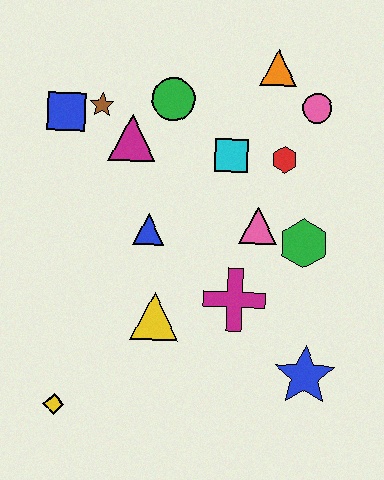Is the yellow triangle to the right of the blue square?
Yes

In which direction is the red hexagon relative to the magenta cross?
The red hexagon is above the magenta cross.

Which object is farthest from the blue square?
The blue star is farthest from the blue square.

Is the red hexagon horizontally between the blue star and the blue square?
Yes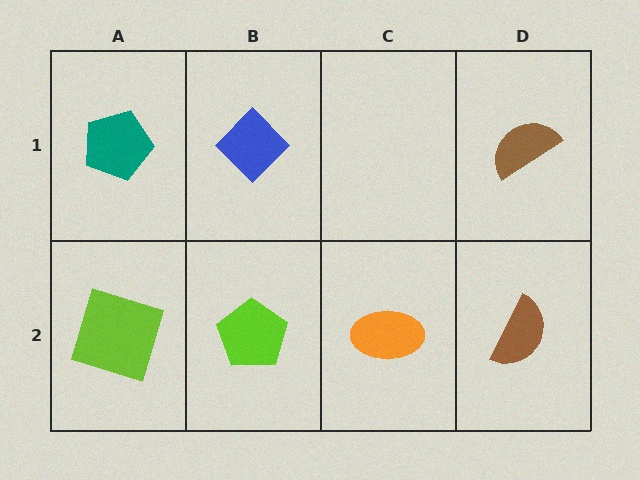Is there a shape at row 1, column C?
No, that cell is empty.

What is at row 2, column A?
A lime square.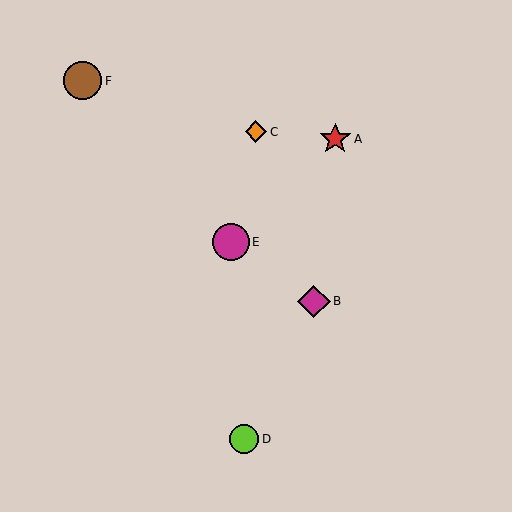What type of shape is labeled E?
Shape E is a magenta circle.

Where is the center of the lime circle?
The center of the lime circle is at (244, 439).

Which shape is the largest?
The brown circle (labeled F) is the largest.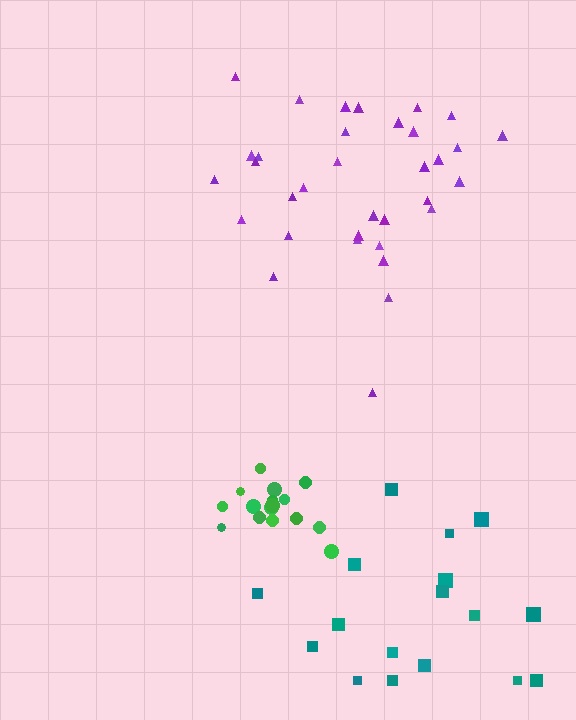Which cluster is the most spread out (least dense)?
Teal.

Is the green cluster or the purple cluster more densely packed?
Green.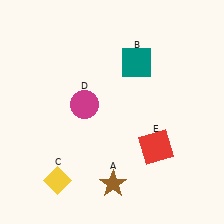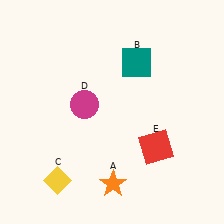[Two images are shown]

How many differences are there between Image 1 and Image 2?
There is 1 difference between the two images.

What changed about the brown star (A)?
In Image 1, A is brown. In Image 2, it changed to orange.